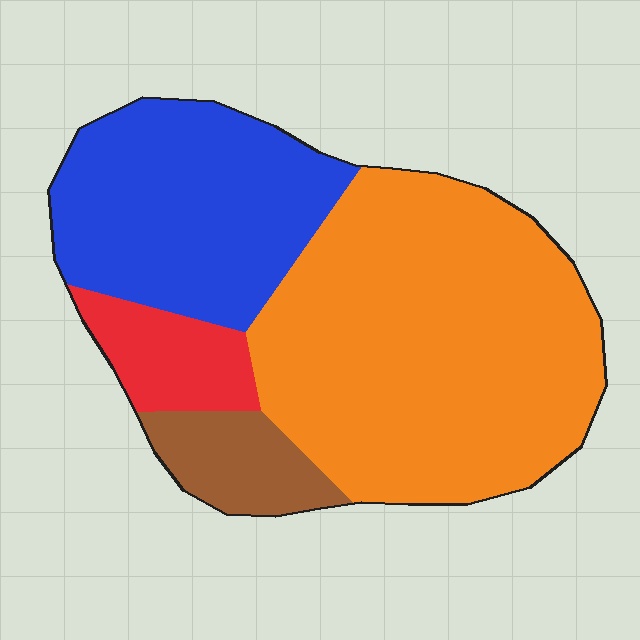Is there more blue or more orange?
Orange.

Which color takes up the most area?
Orange, at roughly 55%.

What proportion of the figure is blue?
Blue covers roughly 30% of the figure.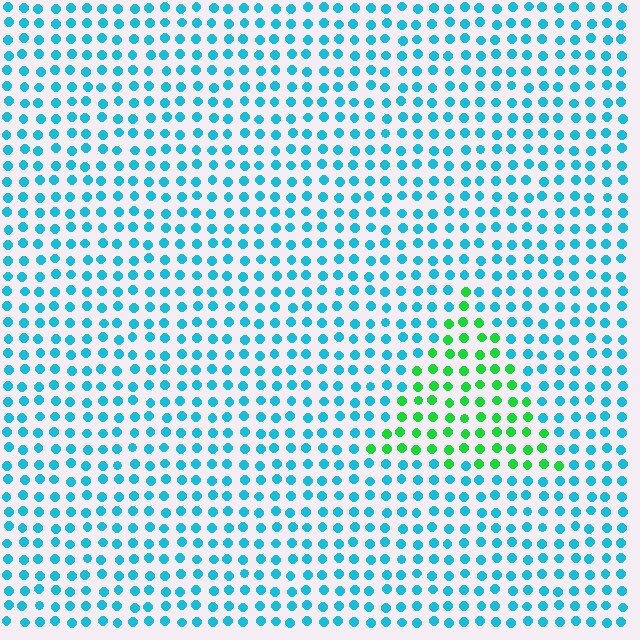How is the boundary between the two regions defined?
The boundary is defined purely by a slight shift in hue (about 59 degrees). Spacing, size, and orientation are identical on both sides.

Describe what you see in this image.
The image is filled with small cyan elements in a uniform arrangement. A triangle-shaped region is visible where the elements are tinted to a slightly different hue, forming a subtle color boundary.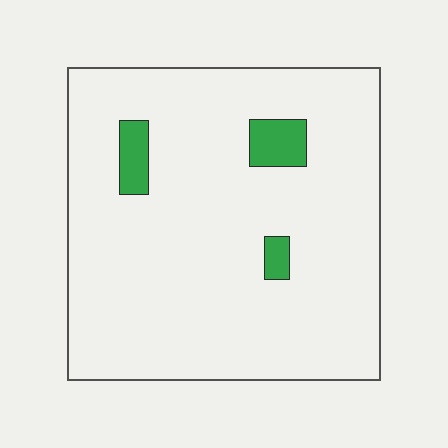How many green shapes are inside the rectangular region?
3.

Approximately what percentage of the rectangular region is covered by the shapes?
Approximately 5%.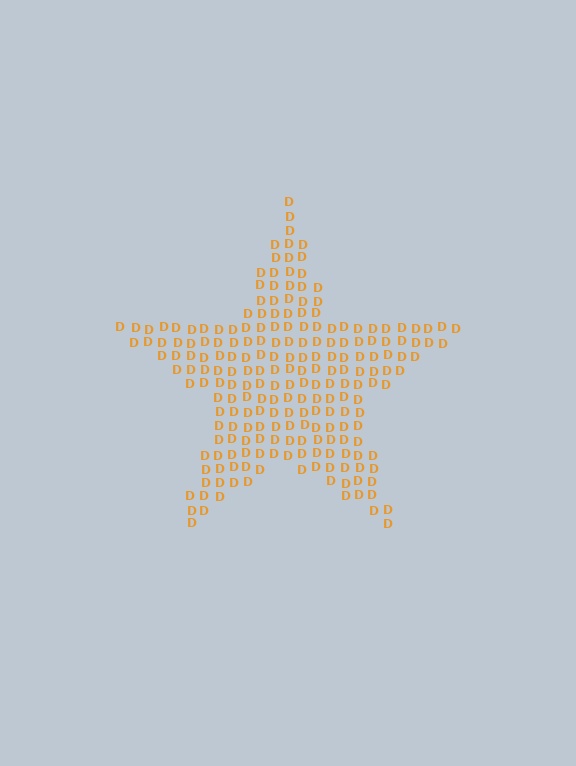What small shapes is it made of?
It is made of small letter D's.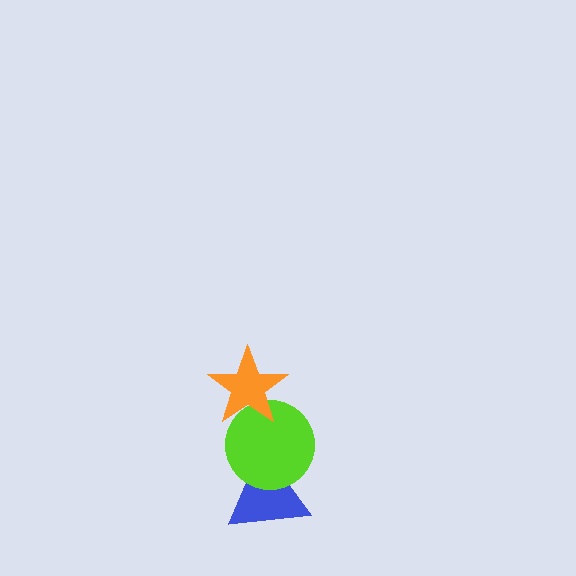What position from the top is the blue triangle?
The blue triangle is 3rd from the top.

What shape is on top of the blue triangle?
The lime circle is on top of the blue triangle.